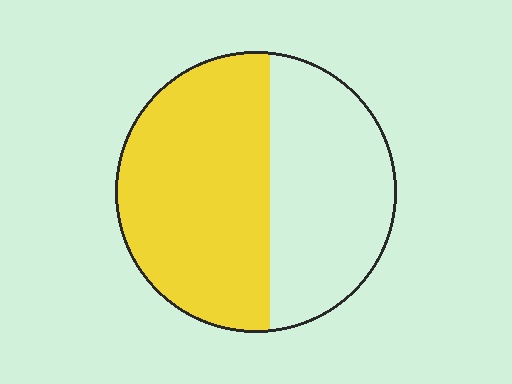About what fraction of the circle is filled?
About three fifths (3/5).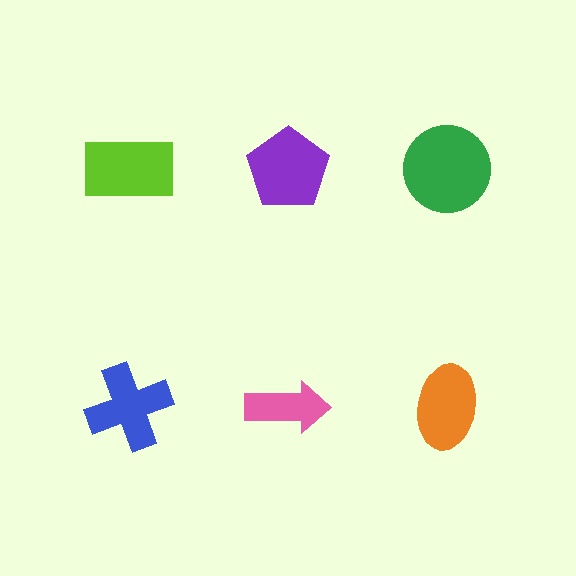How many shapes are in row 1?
3 shapes.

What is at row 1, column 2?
A purple pentagon.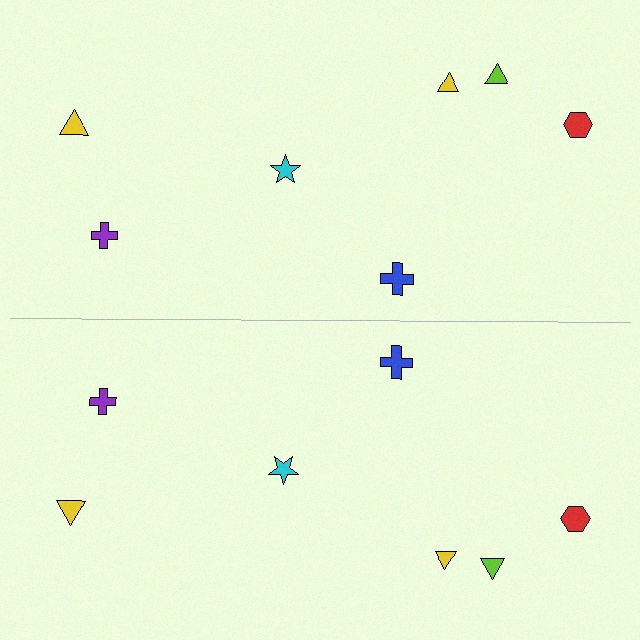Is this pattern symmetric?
Yes, this pattern has bilateral (reflection) symmetry.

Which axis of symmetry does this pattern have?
The pattern has a horizontal axis of symmetry running through the center of the image.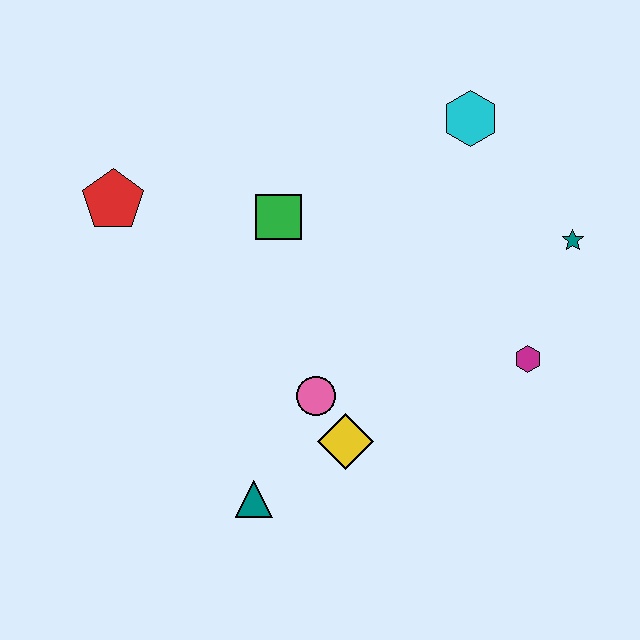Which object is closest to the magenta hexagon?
The teal star is closest to the magenta hexagon.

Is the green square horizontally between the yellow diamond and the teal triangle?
Yes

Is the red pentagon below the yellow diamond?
No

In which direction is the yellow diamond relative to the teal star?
The yellow diamond is to the left of the teal star.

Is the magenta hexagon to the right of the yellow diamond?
Yes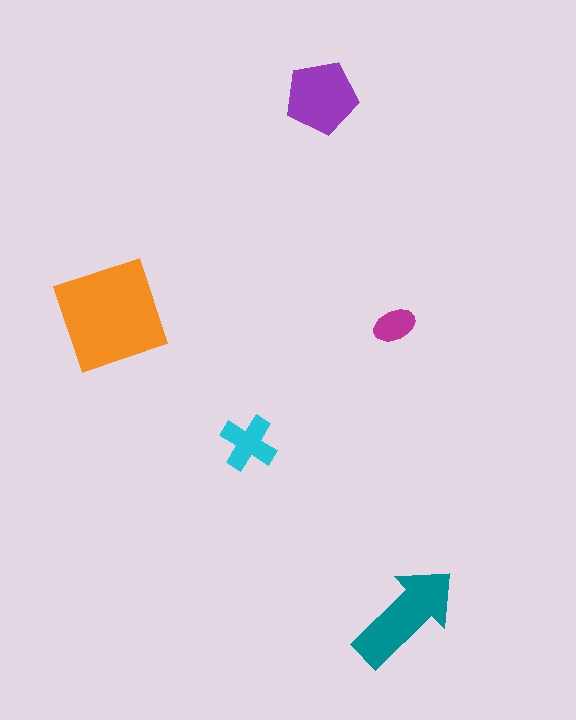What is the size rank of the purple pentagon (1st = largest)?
3rd.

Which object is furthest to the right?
The teal arrow is rightmost.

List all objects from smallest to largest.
The magenta ellipse, the cyan cross, the purple pentagon, the teal arrow, the orange square.